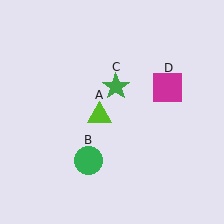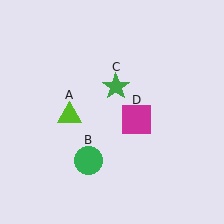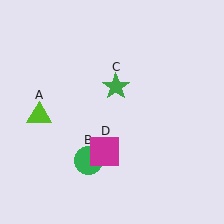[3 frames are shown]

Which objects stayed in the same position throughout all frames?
Green circle (object B) and green star (object C) remained stationary.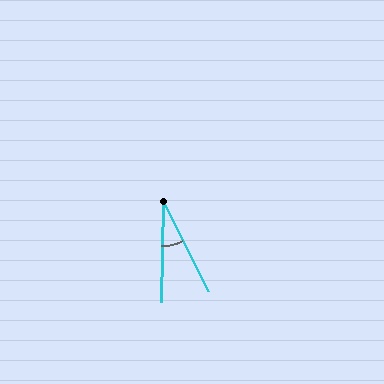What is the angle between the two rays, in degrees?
Approximately 28 degrees.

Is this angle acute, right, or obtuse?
It is acute.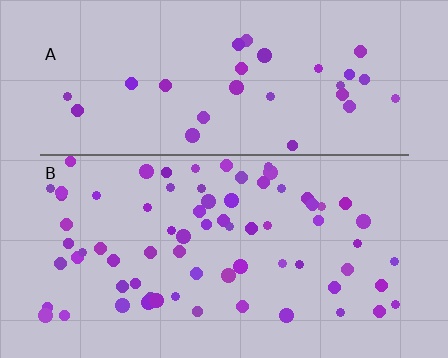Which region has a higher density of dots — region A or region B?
B (the bottom).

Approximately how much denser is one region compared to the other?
Approximately 2.3× — region B over region A.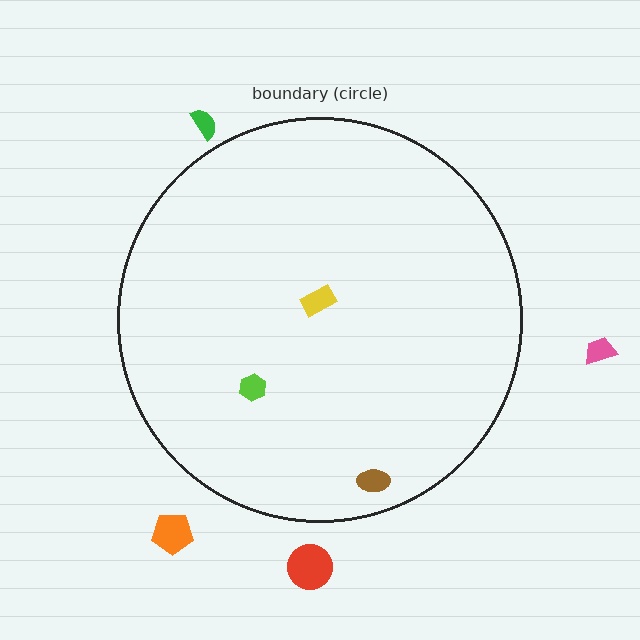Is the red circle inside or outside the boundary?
Outside.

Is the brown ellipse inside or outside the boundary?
Inside.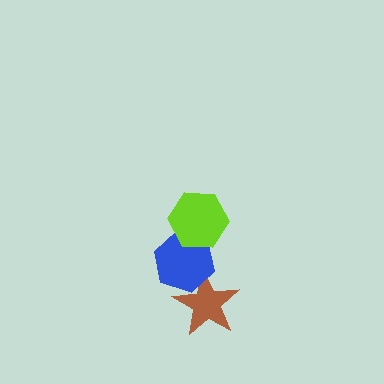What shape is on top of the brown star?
The blue hexagon is on top of the brown star.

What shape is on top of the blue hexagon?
The lime hexagon is on top of the blue hexagon.